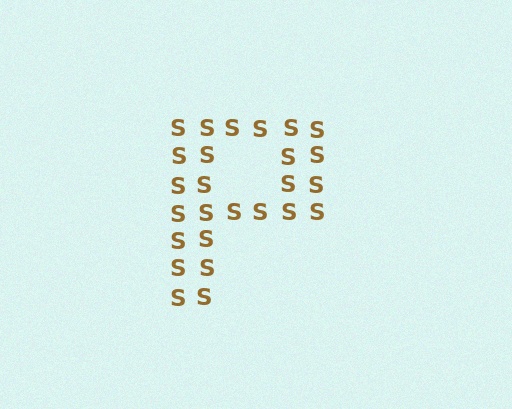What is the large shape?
The large shape is the letter P.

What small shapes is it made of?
It is made of small letter S's.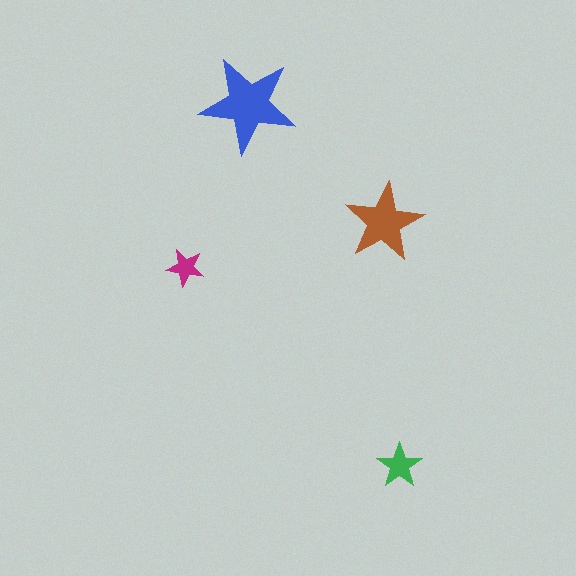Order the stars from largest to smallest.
the blue one, the brown one, the green one, the magenta one.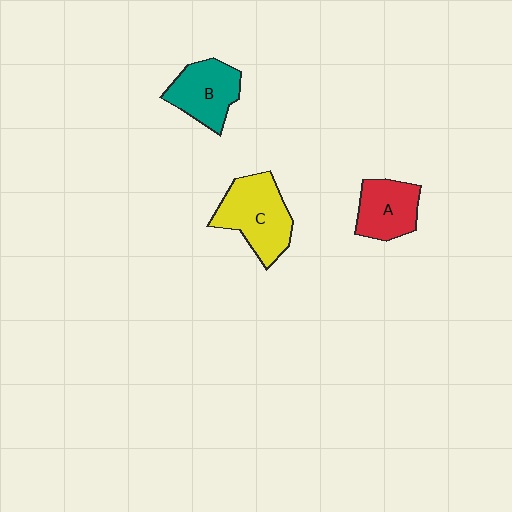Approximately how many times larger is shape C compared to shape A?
Approximately 1.4 times.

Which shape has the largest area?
Shape C (yellow).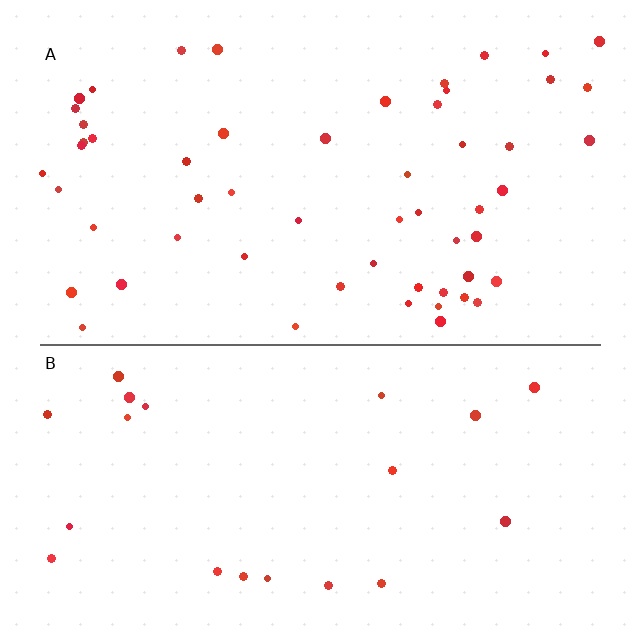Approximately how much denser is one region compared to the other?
Approximately 2.7× — region A over region B.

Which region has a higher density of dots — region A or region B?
A (the top).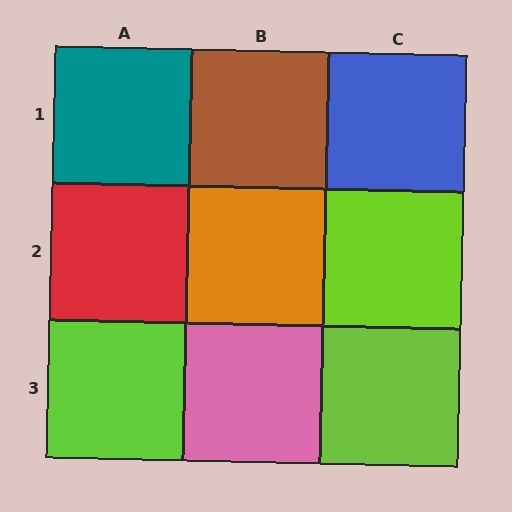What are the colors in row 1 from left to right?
Teal, brown, blue.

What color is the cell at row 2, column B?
Orange.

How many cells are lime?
3 cells are lime.